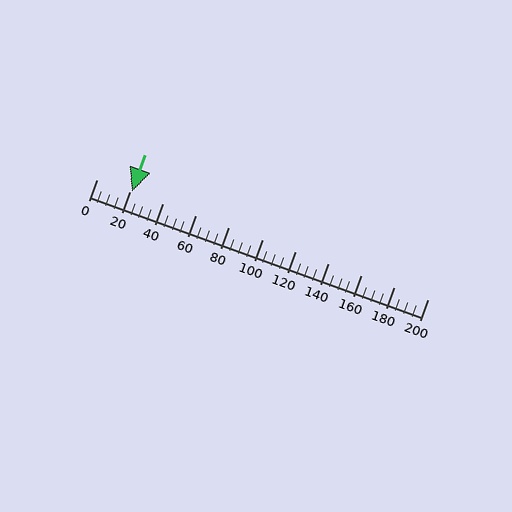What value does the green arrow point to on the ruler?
The green arrow points to approximately 21.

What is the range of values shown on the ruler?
The ruler shows values from 0 to 200.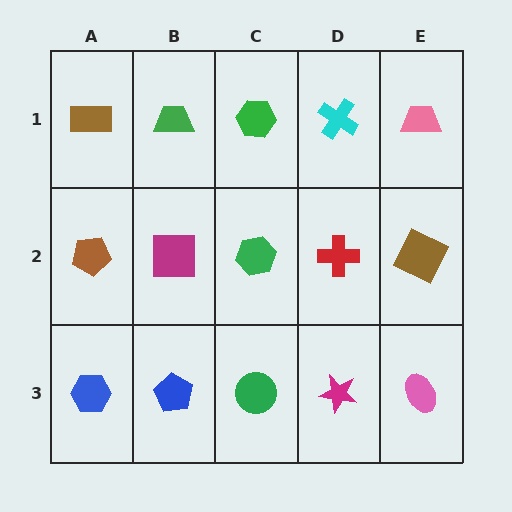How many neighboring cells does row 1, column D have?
3.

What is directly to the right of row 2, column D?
A brown square.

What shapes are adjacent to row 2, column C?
A green hexagon (row 1, column C), a green circle (row 3, column C), a magenta square (row 2, column B), a red cross (row 2, column D).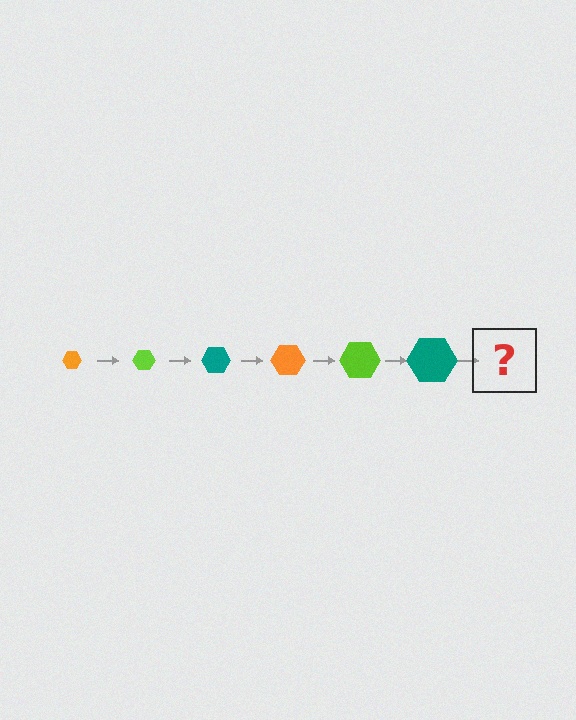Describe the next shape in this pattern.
It should be an orange hexagon, larger than the previous one.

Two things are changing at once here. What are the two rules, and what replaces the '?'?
The two rules are that the hexagon grows larger each step and the color cycles through orange, lime, and teal. The '?' should be an orange hexagon, larger than the previous one.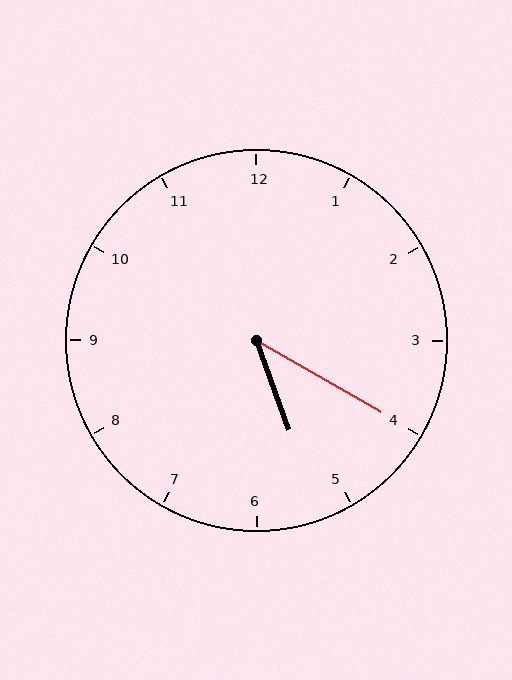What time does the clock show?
5:20.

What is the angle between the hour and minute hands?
Approximately 40 degrees.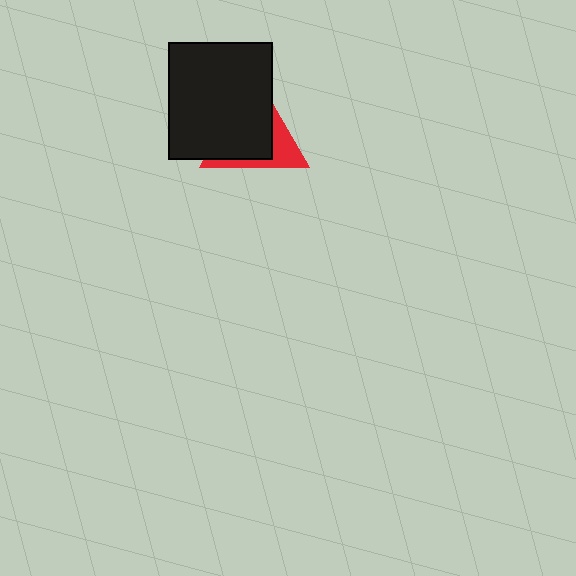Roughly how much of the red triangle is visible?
A small part of it is visible (roughly 32%).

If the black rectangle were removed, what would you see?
You would see the complete red triangle.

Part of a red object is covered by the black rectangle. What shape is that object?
It is a triangle.